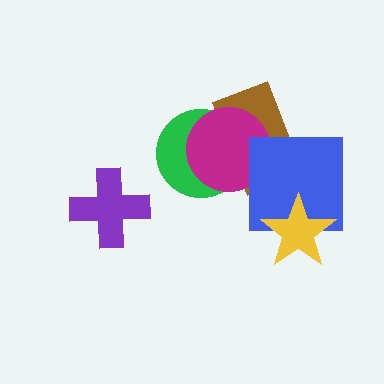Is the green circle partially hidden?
Yes, it is partially covered by another shape.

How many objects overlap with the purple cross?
0 objects overlap with the purple cross.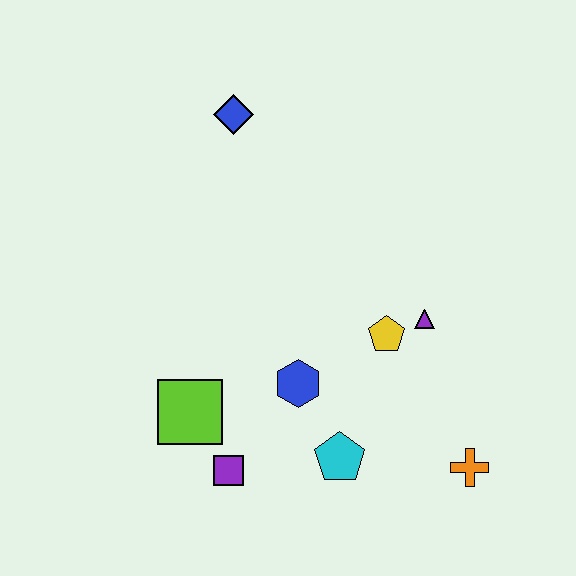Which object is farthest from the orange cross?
The blue diamond is farthest from the orange cross.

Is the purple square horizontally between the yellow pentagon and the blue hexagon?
No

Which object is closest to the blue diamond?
The yellow pentagon is closest to the blue diamond.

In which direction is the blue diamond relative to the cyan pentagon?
The blue diamond is above the cyan pentagon.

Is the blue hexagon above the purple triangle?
No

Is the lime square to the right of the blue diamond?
No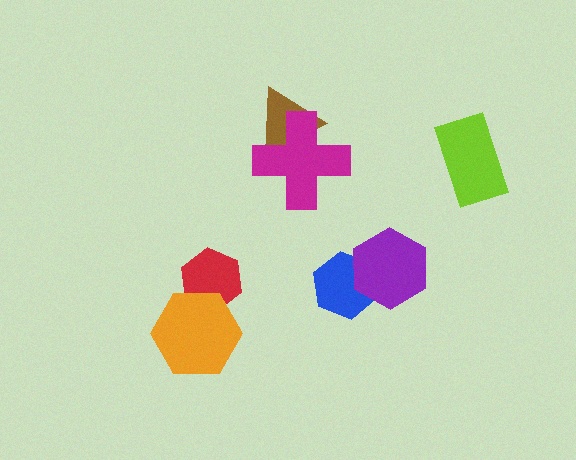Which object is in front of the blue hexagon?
The purple hexagon is in front of the blue hexagon.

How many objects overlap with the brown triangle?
1 object overlaps with the brown triangle.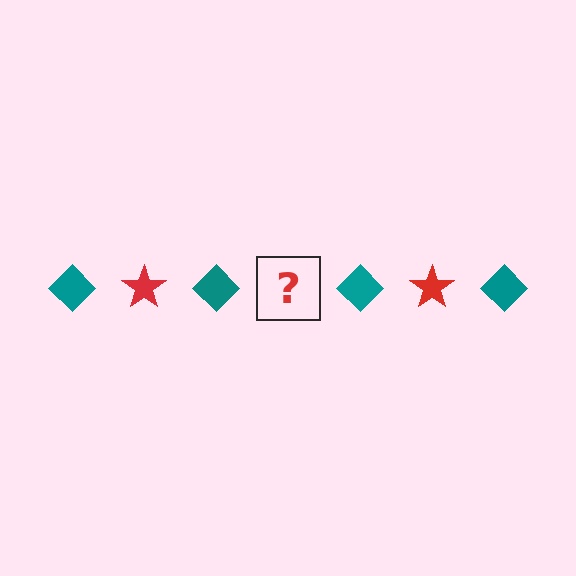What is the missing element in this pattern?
The missing element is a red star.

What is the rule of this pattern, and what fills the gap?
The rule is that the pattern alternates between teal diamond and red star. The gap should be filled with a red star.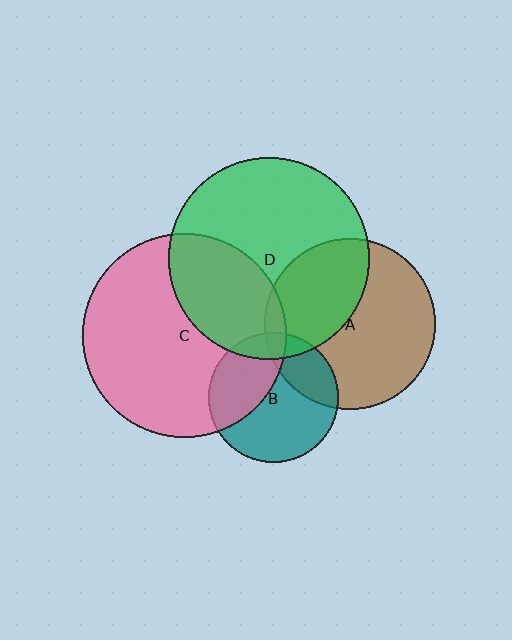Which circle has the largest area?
Circle C (pink).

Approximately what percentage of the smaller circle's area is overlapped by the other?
Approximately 35%.